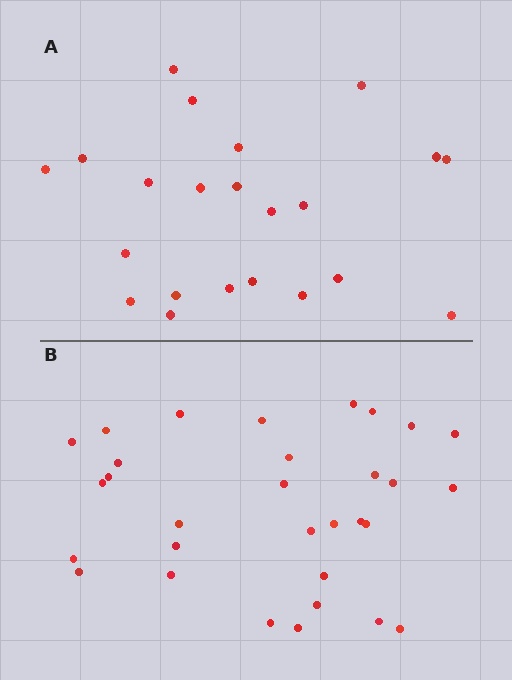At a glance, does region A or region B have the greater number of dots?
Region B (the bottom region) has more dots.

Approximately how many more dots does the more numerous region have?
Region B has roughly 8 or so more dots than region A.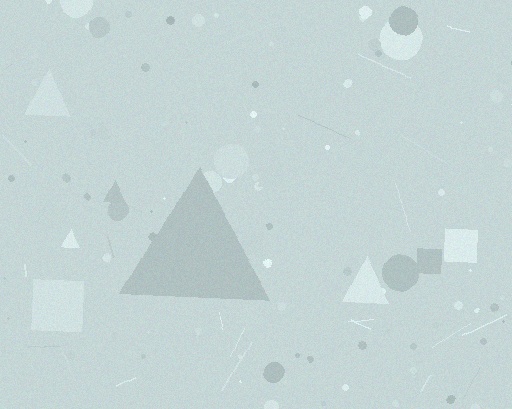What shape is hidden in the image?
A triangle is hidden in the image.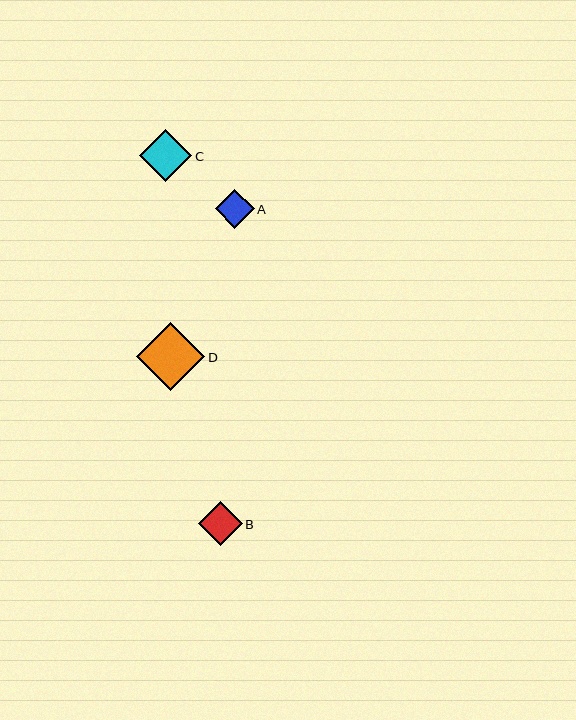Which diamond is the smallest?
Diamond A is the smallest with a size of approximately 38 pixels.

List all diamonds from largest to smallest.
From largest to smallest: D, C, B, A.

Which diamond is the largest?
Diamond D is the largest with a size of approximately 68 pixels.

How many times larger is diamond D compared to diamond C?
Diamond D is approximately 1.3 times the size of diamond C.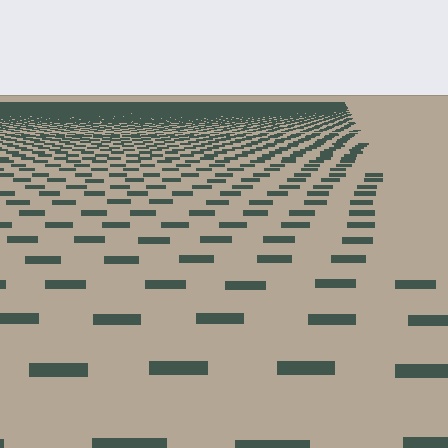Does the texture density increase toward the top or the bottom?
Density increases toward the top.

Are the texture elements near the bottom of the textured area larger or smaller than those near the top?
Larger. Near the bottom, elements are closer to the viewer and appear at a bigger on-screen size.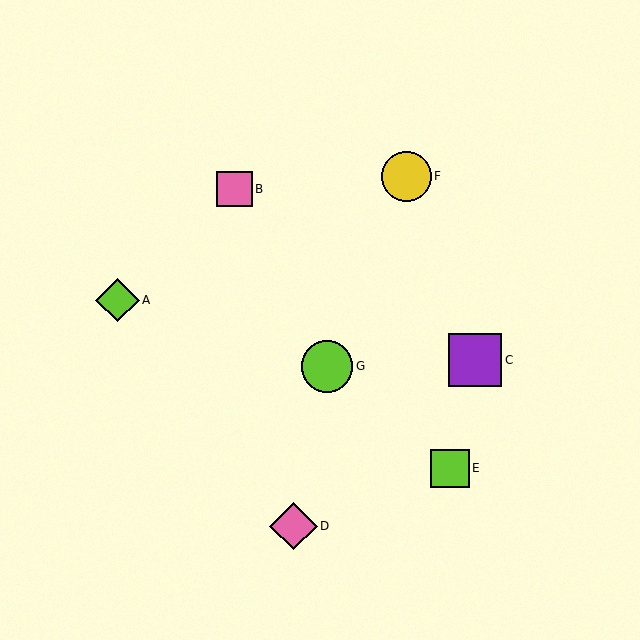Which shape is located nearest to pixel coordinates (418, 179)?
The yellow circle (labeled F) at (406, 176) is nearest to that location.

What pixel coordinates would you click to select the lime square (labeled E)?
Click at (450, 468) to select the lime square E.